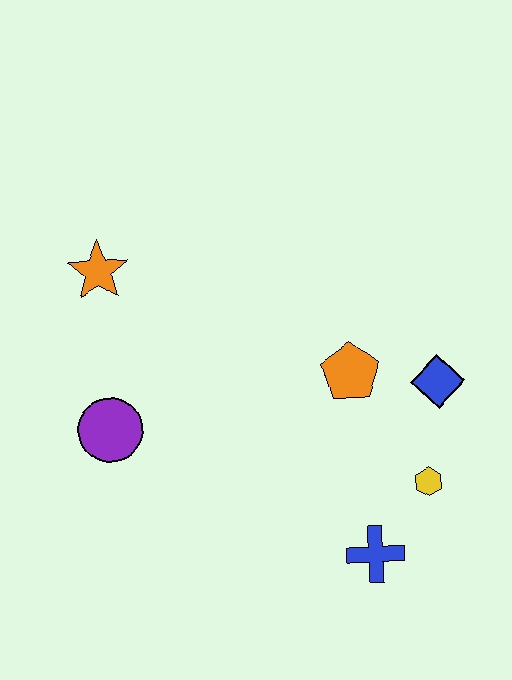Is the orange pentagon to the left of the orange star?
No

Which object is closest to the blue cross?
The yellow hexagon is closest to the blue cross.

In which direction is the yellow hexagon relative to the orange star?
The yellow hexagon is to the right of the orange star.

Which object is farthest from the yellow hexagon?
The orange star is farthest from the yellow hexagon.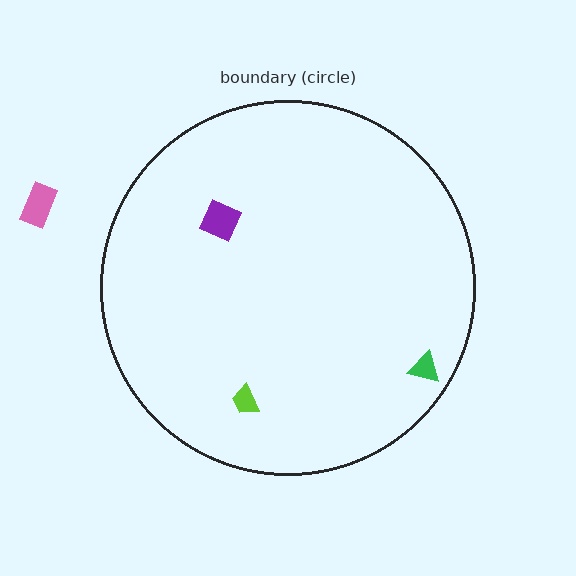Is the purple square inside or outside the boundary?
Inside.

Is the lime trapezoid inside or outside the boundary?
Inside.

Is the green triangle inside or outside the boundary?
Inside.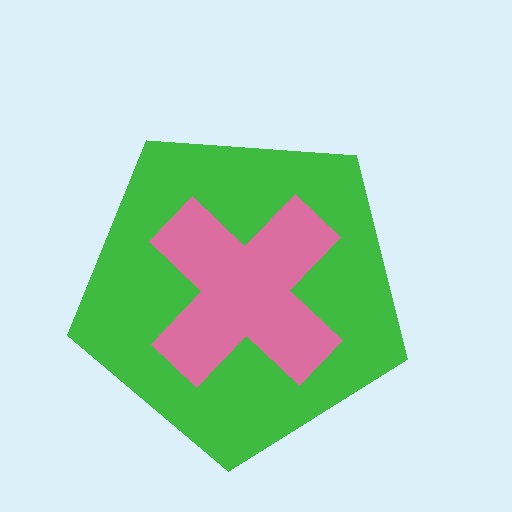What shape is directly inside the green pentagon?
The pink cross.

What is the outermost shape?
The green pentagon.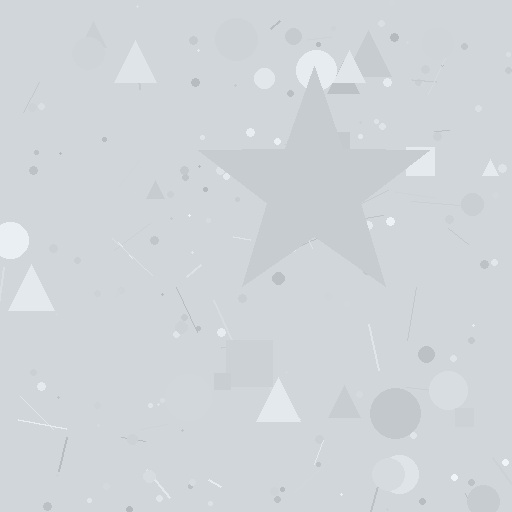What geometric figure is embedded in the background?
A star is embedded in the background.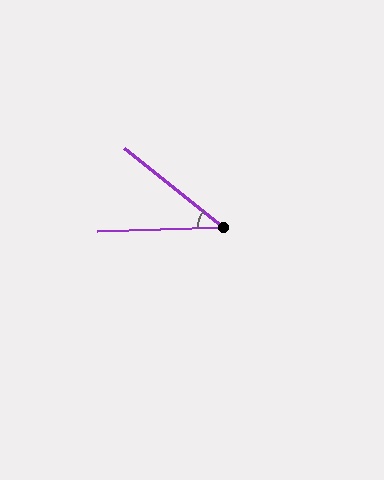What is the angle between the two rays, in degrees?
Approximately 41 degrees.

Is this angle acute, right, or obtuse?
It is acute.